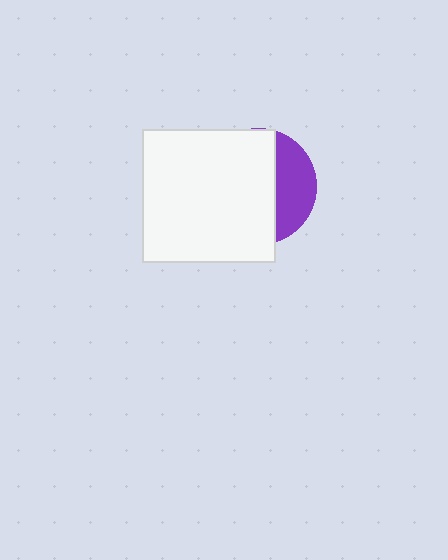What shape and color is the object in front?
The object in front is a white square.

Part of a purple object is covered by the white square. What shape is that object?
It is a circle.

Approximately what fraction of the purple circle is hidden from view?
Roughly 68% of the purple circle is hidden behind the white square.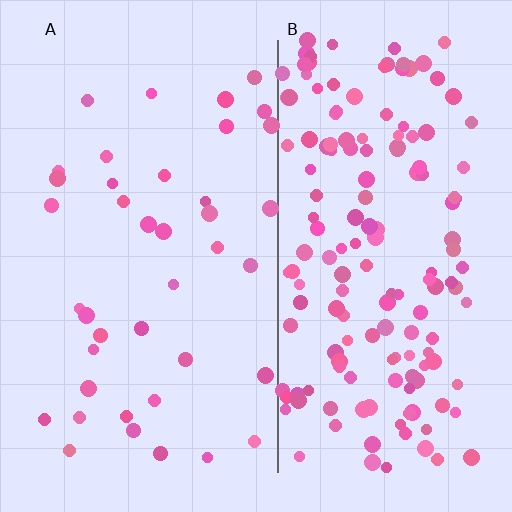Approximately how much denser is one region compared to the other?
Approximately 4.1× — region B over region A.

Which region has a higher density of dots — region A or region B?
B (the right).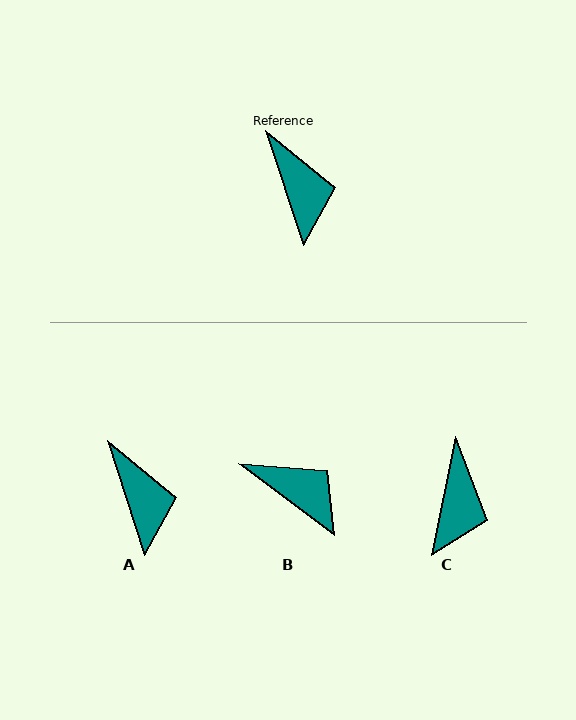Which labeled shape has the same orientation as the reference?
A.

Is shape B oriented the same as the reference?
No, it is off by about 35 degrees.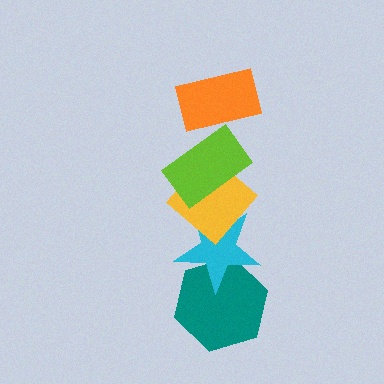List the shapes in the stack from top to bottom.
From top to bottom: the orange rectangle, the lime rectangle, the yellow diamond, the cyan star, the teal hexagon.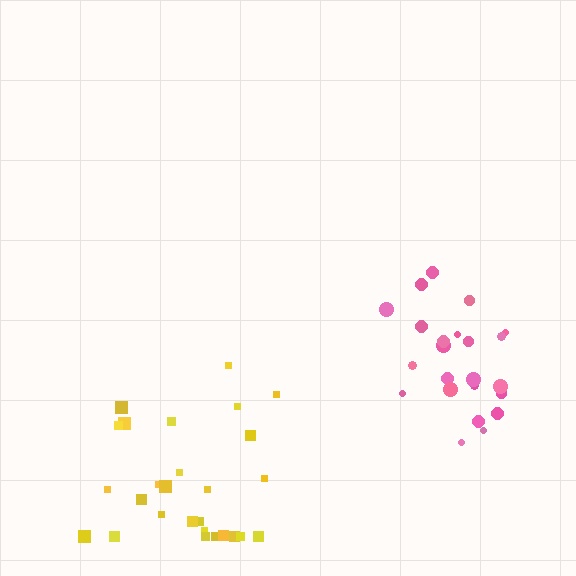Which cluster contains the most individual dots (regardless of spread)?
Yellow (28).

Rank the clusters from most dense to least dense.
pink, yellow.